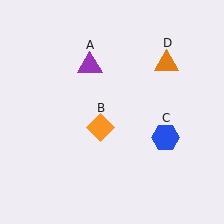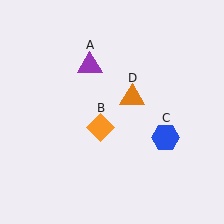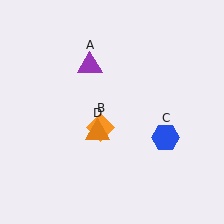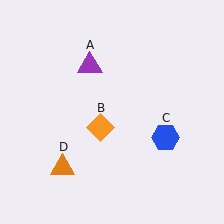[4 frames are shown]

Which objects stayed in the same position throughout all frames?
Purple triangle (object A) and orange diamond (object B) and blue hexagon (object C) remained stationary.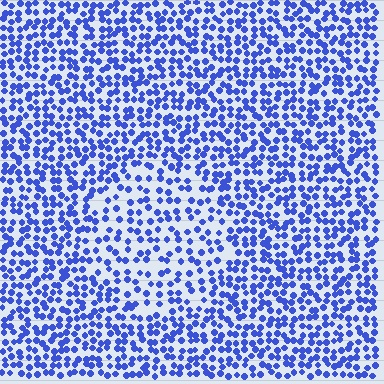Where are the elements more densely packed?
The elements are more densely packed outside the circle boundary.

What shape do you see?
I see a circle.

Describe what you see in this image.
The image contains small blue elements arranged at two different densities. A circle-shaped region is visible where the elements are less densely packed than the surrounding area.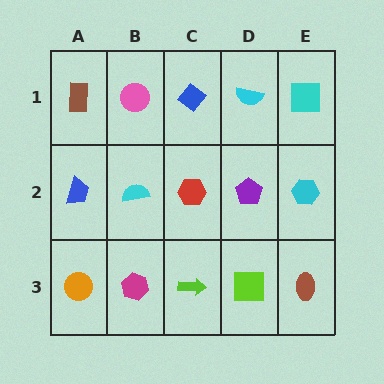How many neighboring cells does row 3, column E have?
2.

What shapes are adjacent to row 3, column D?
A purple pentagon (row 2, column D), a lime arrow (row 3, column C), a brown ellipse (row 3, column E).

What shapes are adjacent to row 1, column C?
A red hexagon (row 2, column C), a pink circle (row 1, column B), a cyan semicircle (row 1, column D).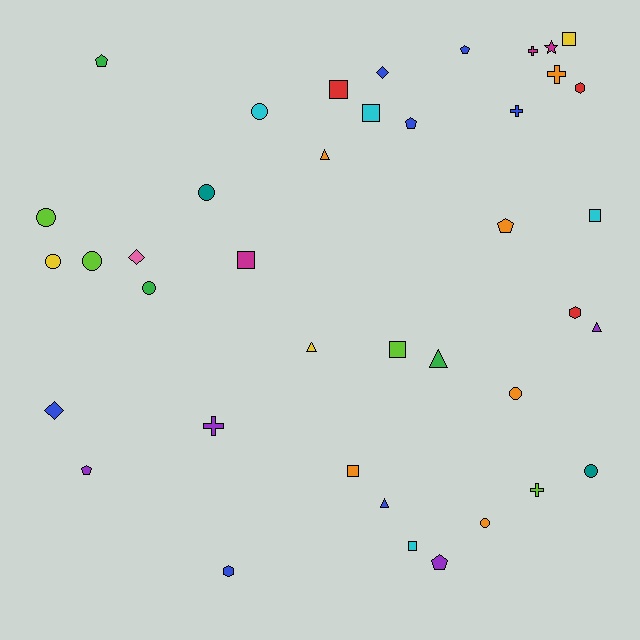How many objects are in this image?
There are 40 objects.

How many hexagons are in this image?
There are 3 hexagons.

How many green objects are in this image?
There are 3 green objects.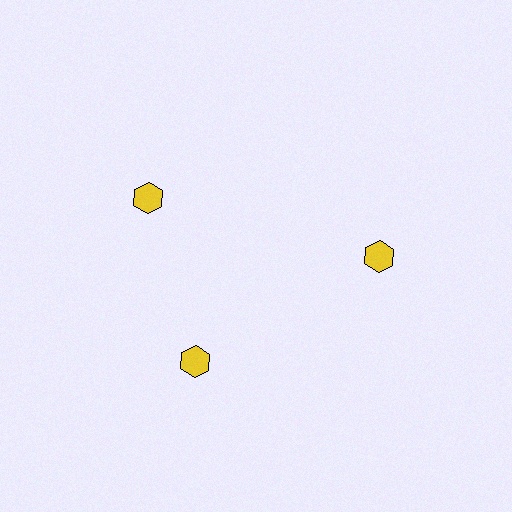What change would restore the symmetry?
The symmetry would be restored by rotating it back into even spacing with its neighbors so that all 3 hexagons sit at equal angles and equal distance from the center.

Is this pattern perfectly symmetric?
No. The 3 yellow hexagons are arranged in a ring, but one element near the 11 o'clock position is rotated out of alignment along the ring, breaking the 3-fold rotational symmetry.